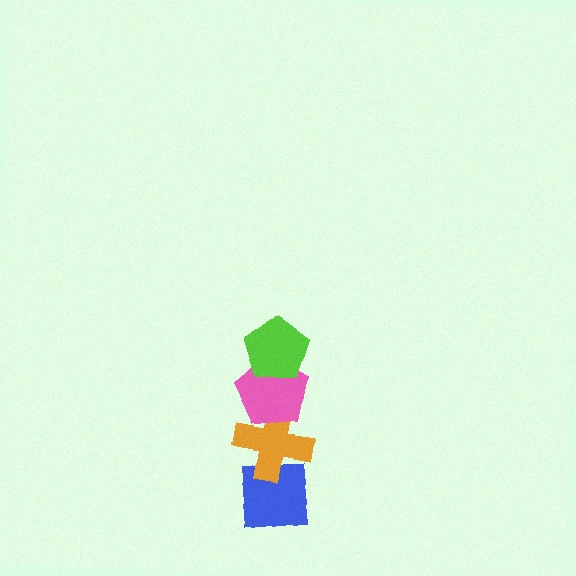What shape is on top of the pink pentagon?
The lime pentagon is on top of the pink pentagon.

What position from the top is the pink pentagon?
The pink pentagon is 2nd from the top.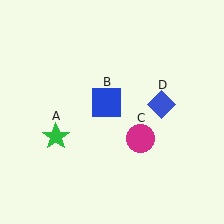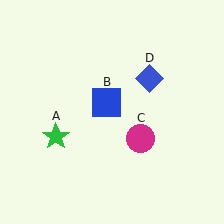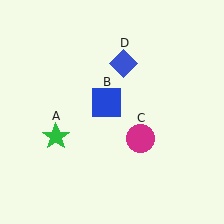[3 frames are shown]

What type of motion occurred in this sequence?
The blue diamond (object D) rotated counterclockwise around the center of the scene.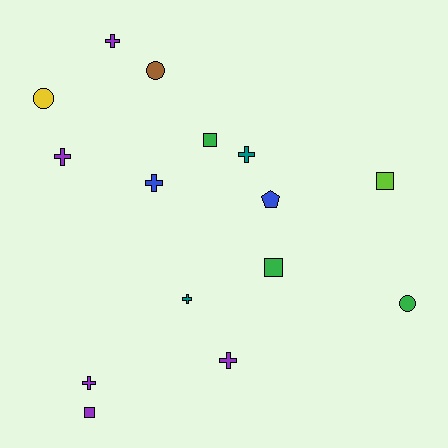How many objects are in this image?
There are 15 objects.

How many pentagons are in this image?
There is 1 pentagon.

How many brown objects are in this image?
There is 1 brown object.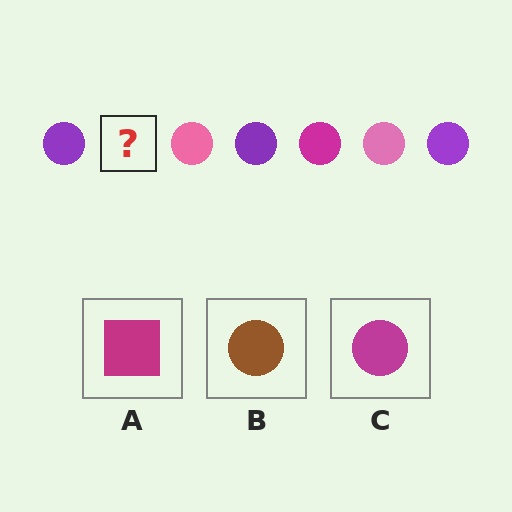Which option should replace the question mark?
Option C.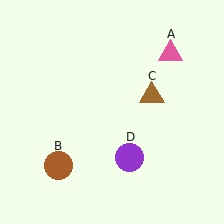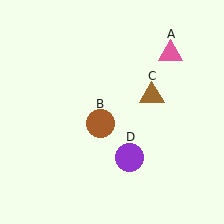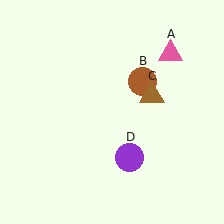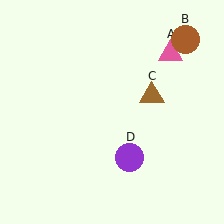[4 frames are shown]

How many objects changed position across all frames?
1 object changed position: brown circle (object B).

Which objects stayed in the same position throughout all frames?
Pink triangle (object A) and brown triangle (object C) and purple circle (object D) remained stationary.